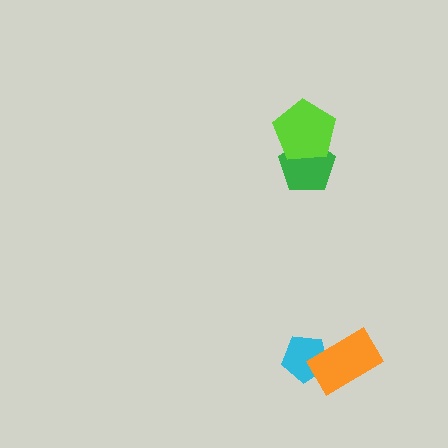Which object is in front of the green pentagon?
The lime pentagon is in front of the green pentagon.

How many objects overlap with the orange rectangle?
1 object overlaps with the orange rectangle.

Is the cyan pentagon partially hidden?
Yes, it is partially covered by another shape.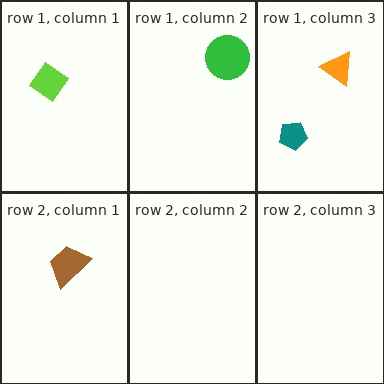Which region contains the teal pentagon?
The row 1, column 3 region.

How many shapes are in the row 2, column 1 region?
1.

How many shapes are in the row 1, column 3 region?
2.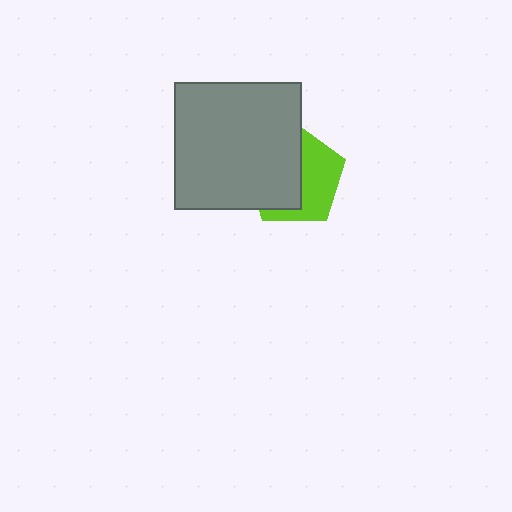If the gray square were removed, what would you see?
You would see the complete lime pentagon.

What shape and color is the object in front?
The object in front is a gray square.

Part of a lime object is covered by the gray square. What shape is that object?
It is a pentagon.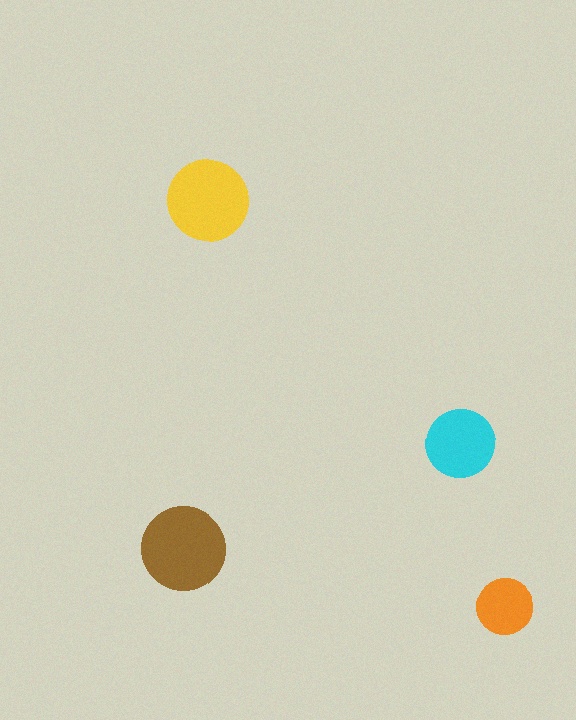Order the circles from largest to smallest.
the brown one, the yellow one, the cyan one, the orange one.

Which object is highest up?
The yellow circle is topmost.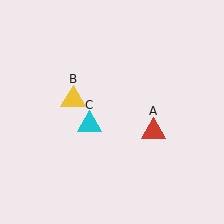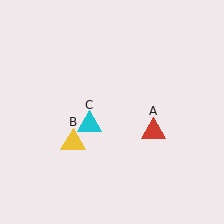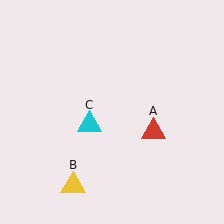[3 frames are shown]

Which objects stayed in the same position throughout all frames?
Red triangle (object A) and cyan triangle (object C) remained stationary.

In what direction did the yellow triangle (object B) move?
The yellow triangle (object B) moved down.